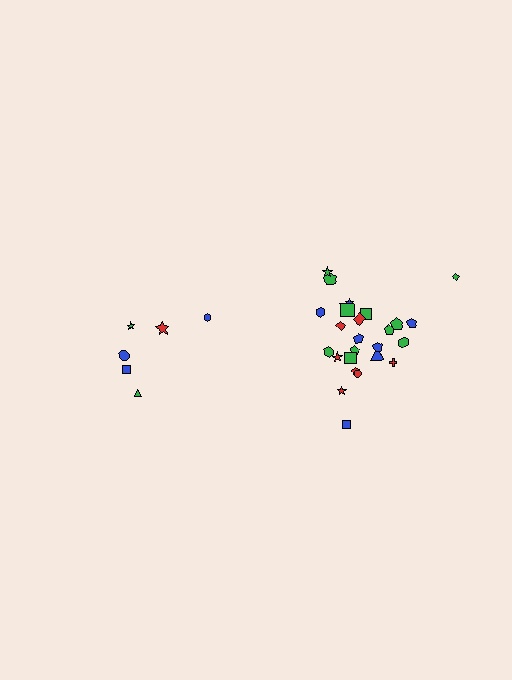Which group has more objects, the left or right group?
The right group.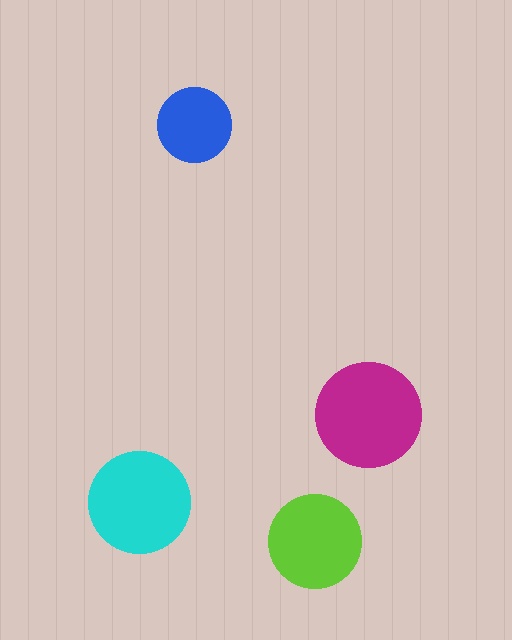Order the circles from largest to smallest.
the magenta one, the cyan one, the lime one, the blue one.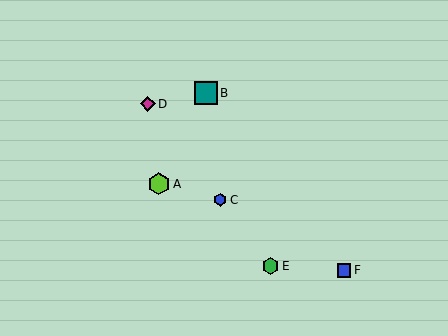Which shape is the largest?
The teal square (labeled B) is the largest.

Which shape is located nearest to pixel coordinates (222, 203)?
The blue hexagon (labeled C) at (220, 200) is nearest to that location.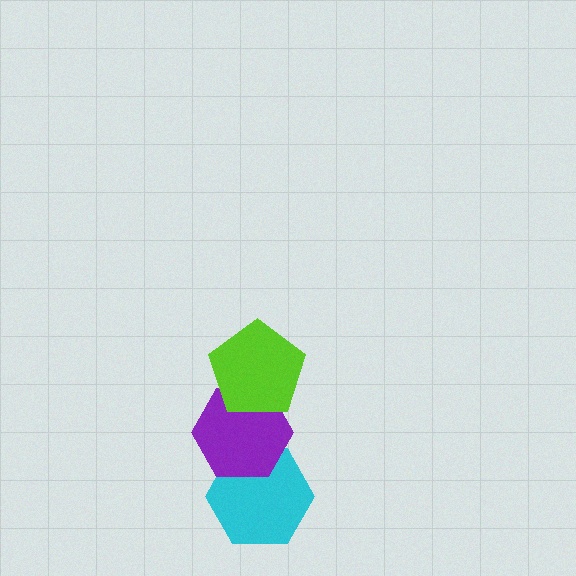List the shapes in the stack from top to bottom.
From top to bottom: the lime pentagon, the purple hexagon, the cyan hexagon.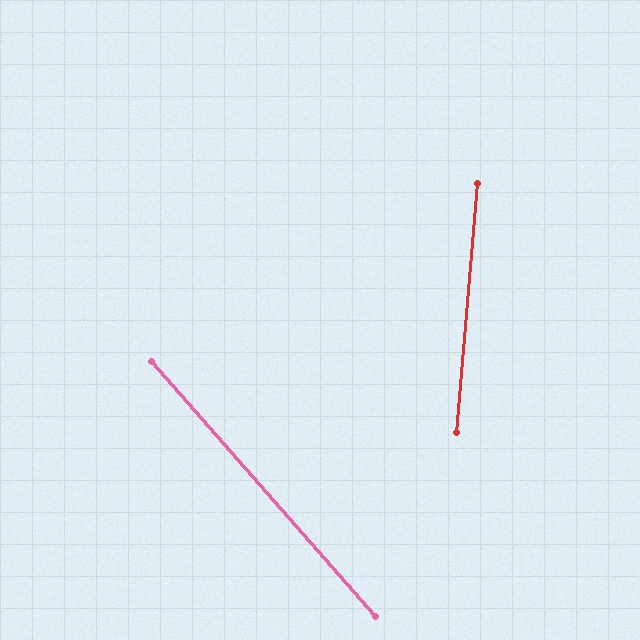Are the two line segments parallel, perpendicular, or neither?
Neither parallel nor perpendicular — they differ by about 46°.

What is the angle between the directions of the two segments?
Approximately 46 degrees.